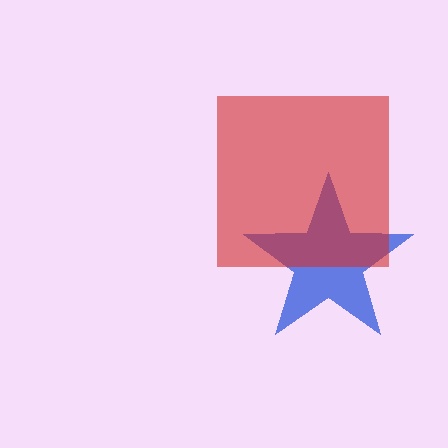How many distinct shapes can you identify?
There are 2 distinct shapes: a blue star, a red square.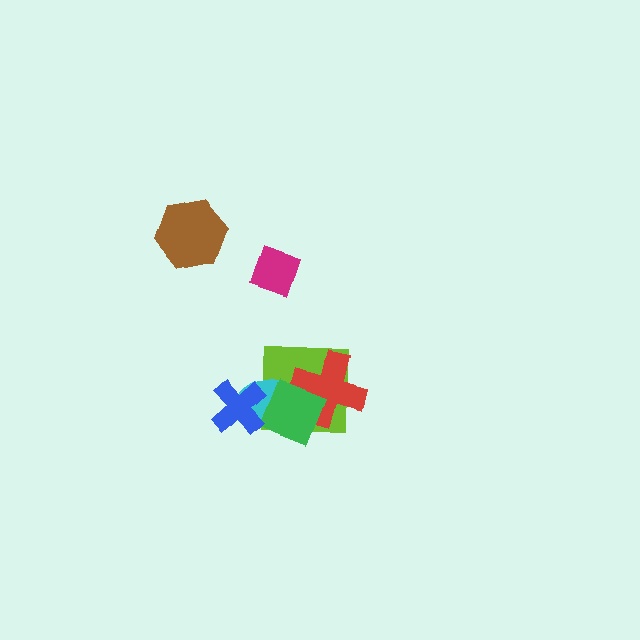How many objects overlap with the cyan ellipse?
4 objects overlap with the cyan ellipse.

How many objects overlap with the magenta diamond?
0 objects overlap with the magenta diamond.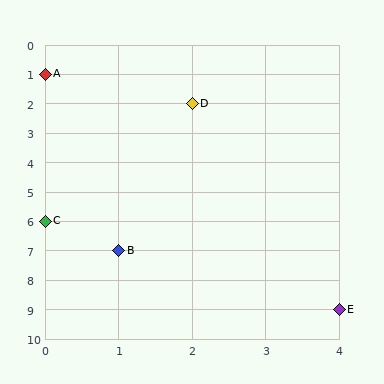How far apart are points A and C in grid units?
Points A and C are 5 rows apart.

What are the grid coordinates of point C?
Point C is at grid coordinates (0, 6).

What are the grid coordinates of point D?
Point D is at grid coordinates (2, 2).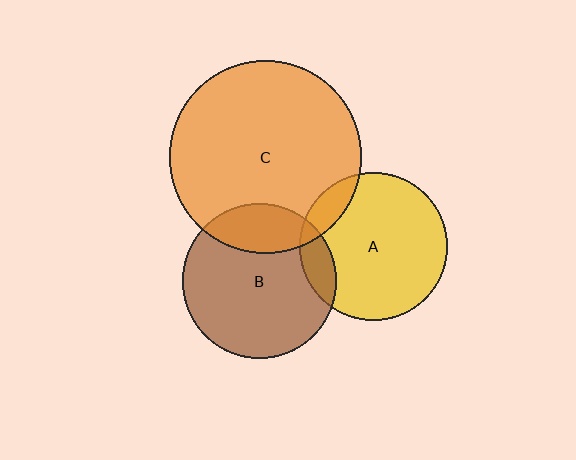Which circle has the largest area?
Circle C (orange).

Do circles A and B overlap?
Yes.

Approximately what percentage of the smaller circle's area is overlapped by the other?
Approximately 10%.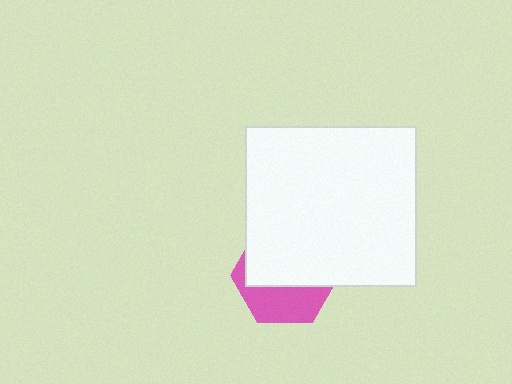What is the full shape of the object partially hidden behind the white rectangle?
The partially hidden object is a pink hexagon.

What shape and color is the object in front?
The object in front is a white rectangle.